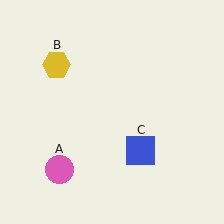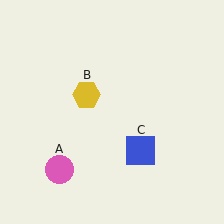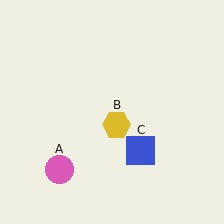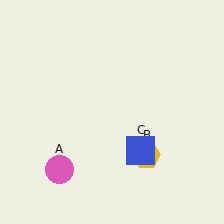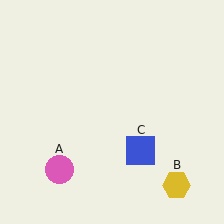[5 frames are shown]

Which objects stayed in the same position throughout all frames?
Pink circle (object A) and blue square (object C) remained stationary.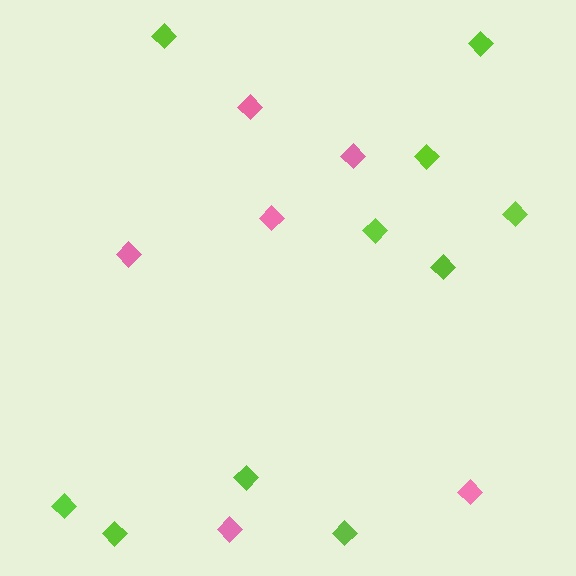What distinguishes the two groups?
There are 2 groups: one group of pink diamonds (6) and one group of lime diamonds (10).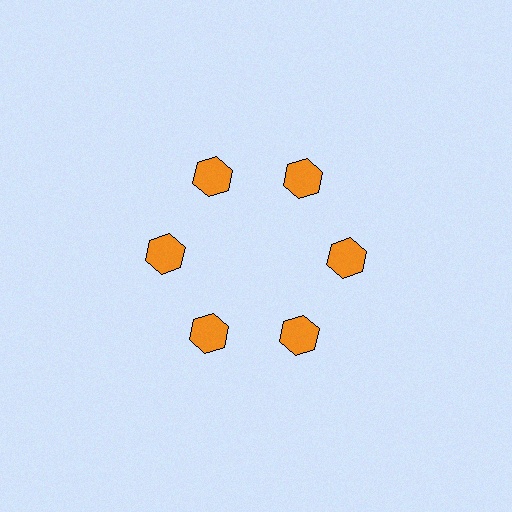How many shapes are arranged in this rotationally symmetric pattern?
There are 6 shapes, arranged in 6 groups of 1.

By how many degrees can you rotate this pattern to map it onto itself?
The pattern maps onto itself every 60 degrees of rotation.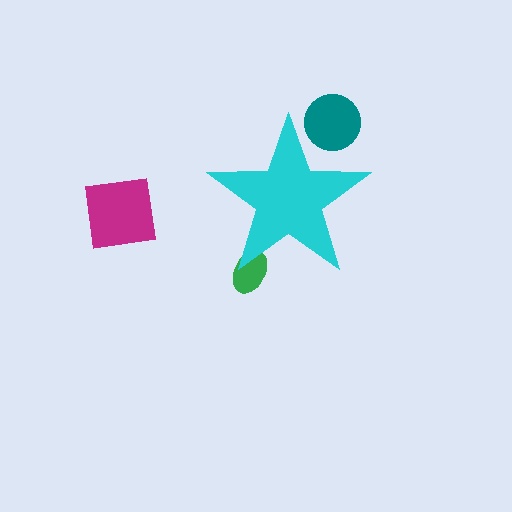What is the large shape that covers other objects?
A cyan star.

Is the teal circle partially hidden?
Yes, the teal circle is partially hidden behind the cyan star.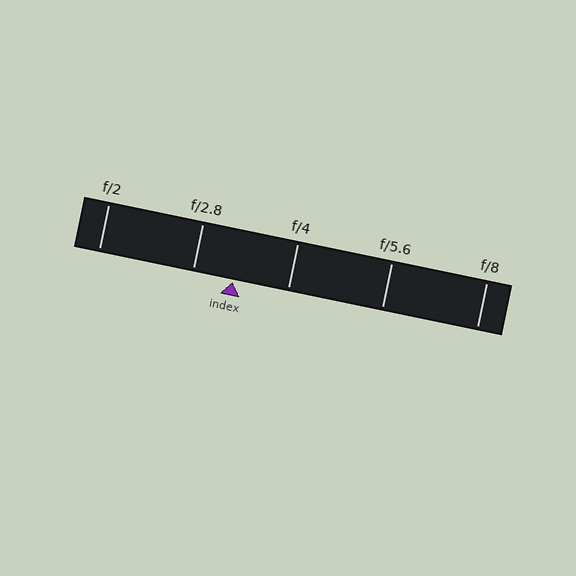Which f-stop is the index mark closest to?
The index mark is closest to f/2.8.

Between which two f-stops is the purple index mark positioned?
The index mark is between f/2.8 and f/4.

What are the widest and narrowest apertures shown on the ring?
The widest aperture shown is f/2 and the narrowest is f/8.